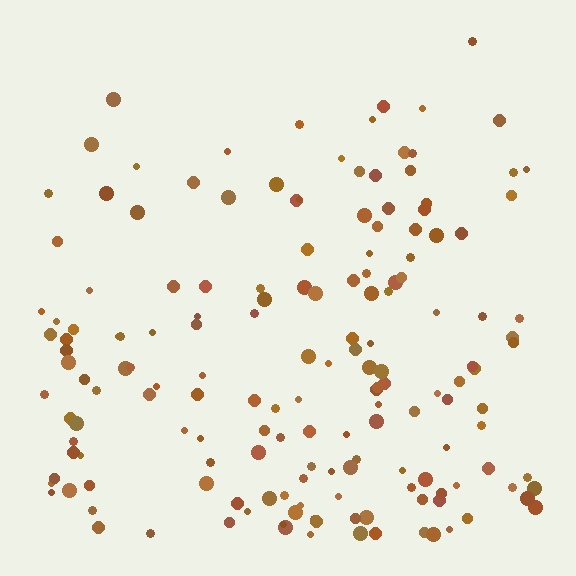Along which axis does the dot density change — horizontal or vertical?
Vertical.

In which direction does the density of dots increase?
From top to bottom, with the bottom side densest.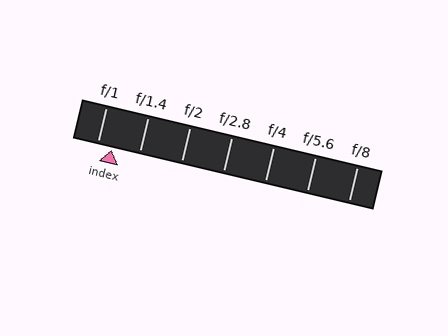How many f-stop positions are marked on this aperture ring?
There are 7 f-stop positions marked.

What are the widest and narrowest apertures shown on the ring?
The widest aperture shown is f/1 and the narrowest is f/8.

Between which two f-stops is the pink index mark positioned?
The index mark is between f/1 and f/1.4.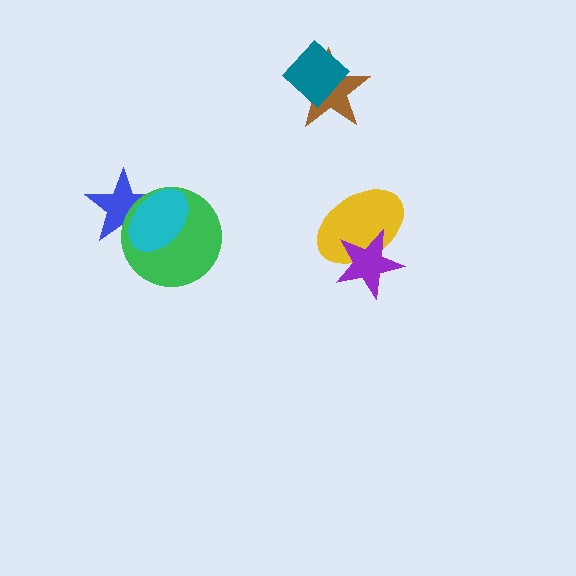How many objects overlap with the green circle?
2 objects overlap with the green circle.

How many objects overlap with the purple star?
1 object overlaps with the purple star.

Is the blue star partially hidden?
Yes, it is partially covered by another shape.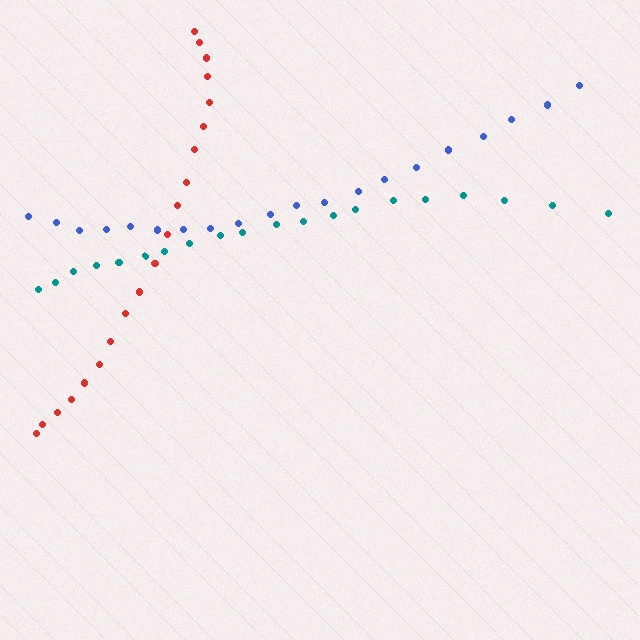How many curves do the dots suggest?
There are 3 distinct paths.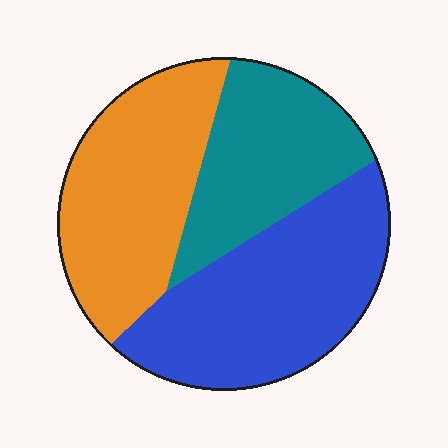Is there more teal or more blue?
Blue.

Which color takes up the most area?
Blue, at roughly 40%.